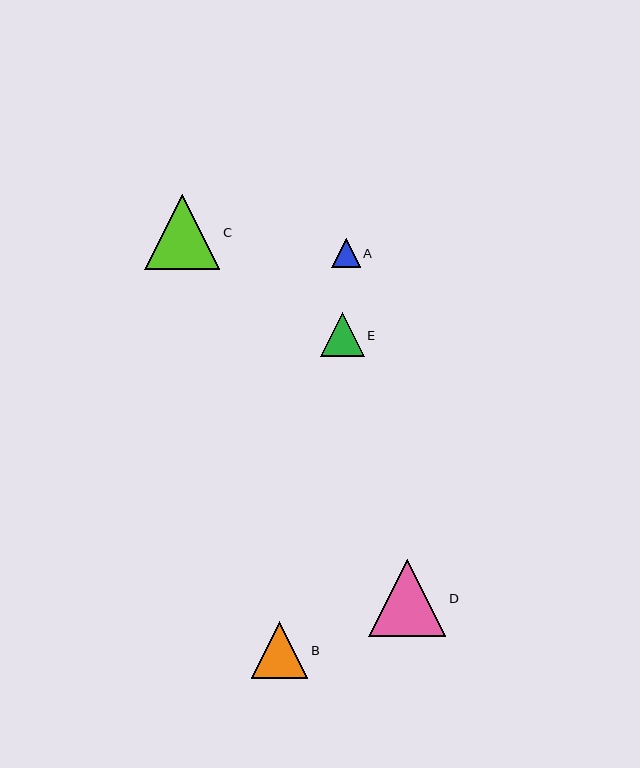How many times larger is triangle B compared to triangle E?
Triangle B is approximately 1.3 times the size of triangle E.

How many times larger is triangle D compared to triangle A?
Triangle D is approximately 2.7 times the size of triangle A.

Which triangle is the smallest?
Triangle A is the smallest with a size of approximately 29 pixels.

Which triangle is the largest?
Triangle D is the largest with a size of approximately 77 pixels.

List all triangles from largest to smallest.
From largest to smallest: D, C, B, E, A.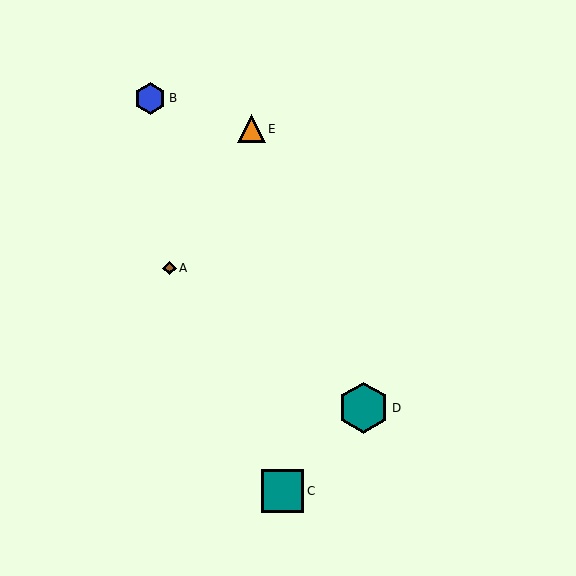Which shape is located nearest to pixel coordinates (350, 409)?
The teal hexagon (labeled D) at (364, 408) is nearest to that location.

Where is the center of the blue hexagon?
The center of the blue hexagon is at (150, 98).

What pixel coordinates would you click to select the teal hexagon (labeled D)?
Click at (364, 408) to select the teal hexagon D.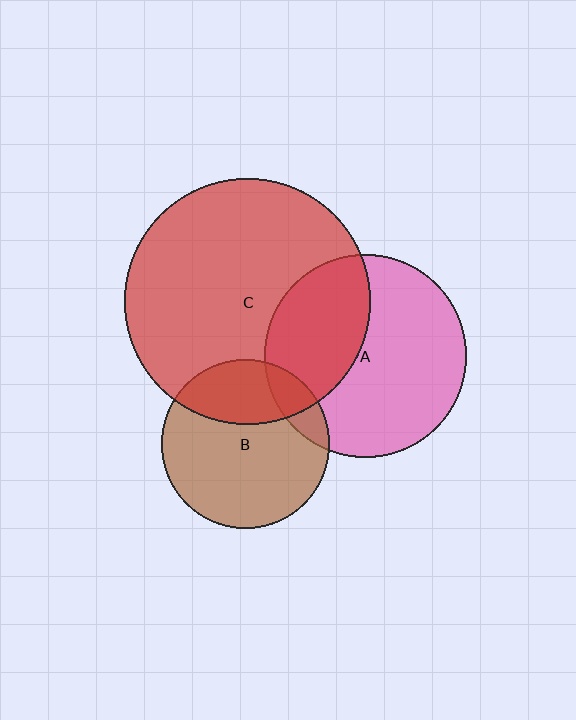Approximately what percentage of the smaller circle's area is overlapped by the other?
Approximately 35%.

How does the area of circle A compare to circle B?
Approximately 1.5 times.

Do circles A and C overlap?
Yes.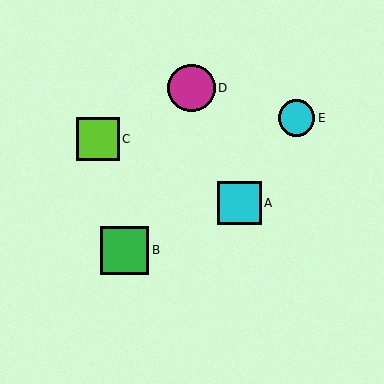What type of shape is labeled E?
Shape E is a cyan circle.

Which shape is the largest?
The green square (labeled B) is the largest.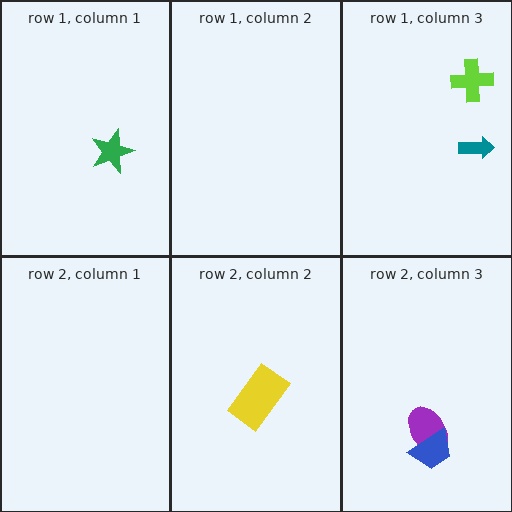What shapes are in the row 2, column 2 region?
The yellow rectangle.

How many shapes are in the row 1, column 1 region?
1.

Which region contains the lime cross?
The row 1, column 3 region.